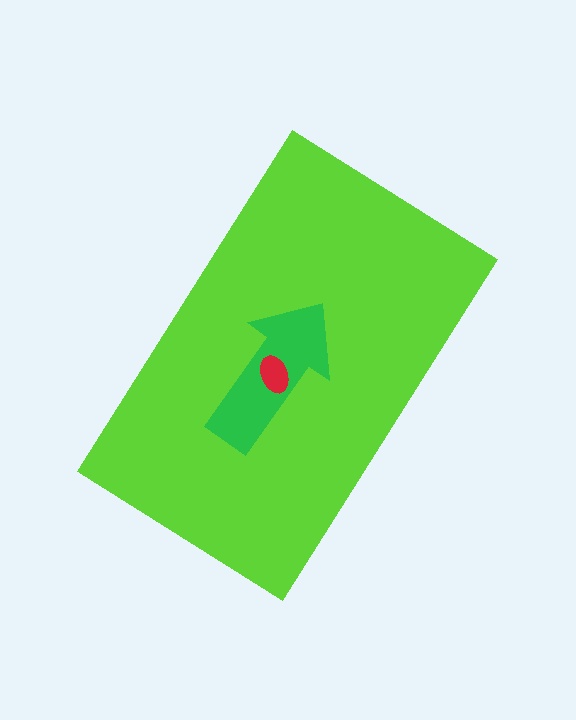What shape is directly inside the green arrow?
The red ellipse.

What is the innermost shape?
The red ellipse.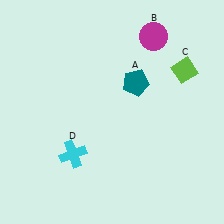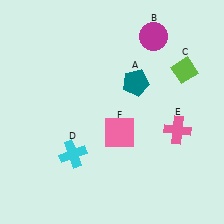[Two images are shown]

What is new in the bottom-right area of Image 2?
A pink cross (E) was added in the bottom-right area of Image 2.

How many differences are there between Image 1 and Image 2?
There are 2 differences between the two images.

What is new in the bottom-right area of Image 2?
A pink square (F) was added in the bottom-right area of Image 2.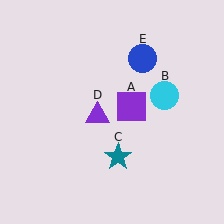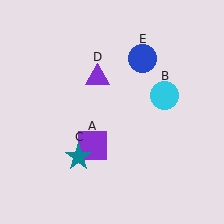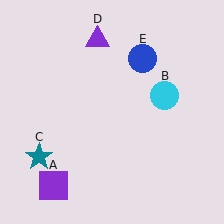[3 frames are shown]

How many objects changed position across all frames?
3 objects changed position: purple square (object A), teal star (object C), purple triangle (object D).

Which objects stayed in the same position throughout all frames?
Cyan circle (object B) and blue circle (object E) remained stationary.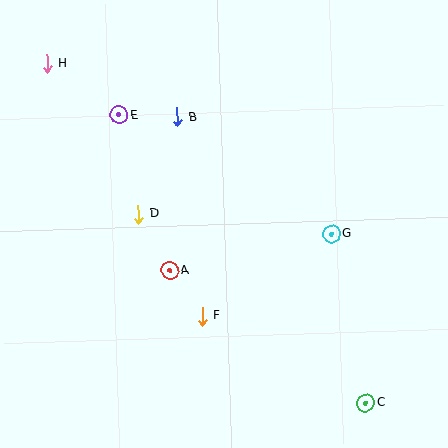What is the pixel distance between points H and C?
The distance between H and C is 466 pixels.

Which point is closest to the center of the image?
Point A at (170, 270) is closest to the center.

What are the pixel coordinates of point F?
Point F is at (202, 316).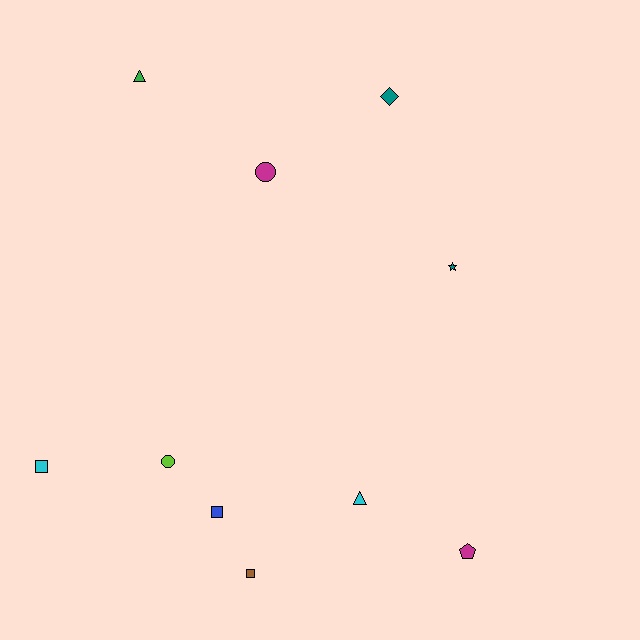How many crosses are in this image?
There are no crosses.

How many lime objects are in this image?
There is 1 lime object.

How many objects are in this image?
There are 10 objects.